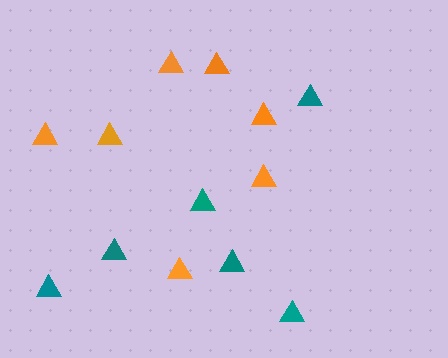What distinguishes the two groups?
There are 2 groups: one group of orange triangles (7) and one group of teal triangles (6).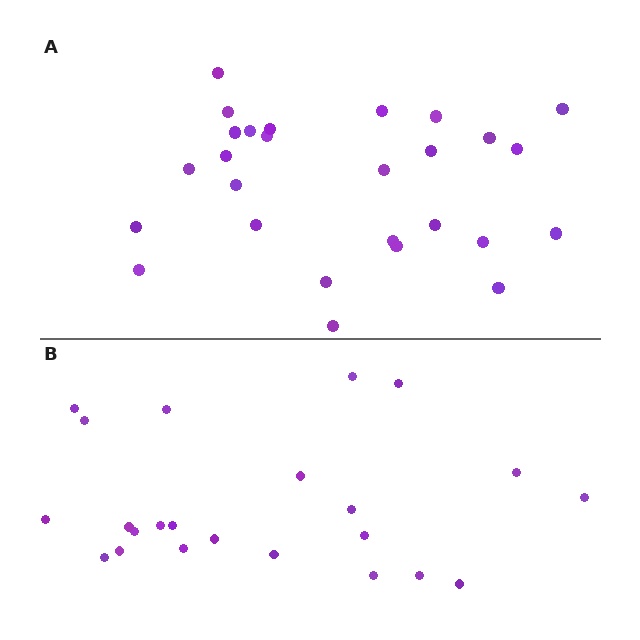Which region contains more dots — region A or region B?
Region A (the top region) has more dots.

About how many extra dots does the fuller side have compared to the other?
Region A has about 4 more dots than region B.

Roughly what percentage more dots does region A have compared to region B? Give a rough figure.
About 15% more.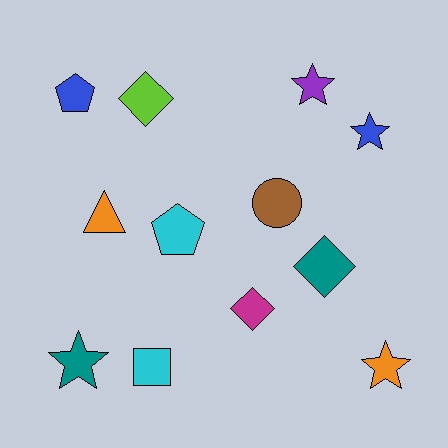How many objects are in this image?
There are 12 objects.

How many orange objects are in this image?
There are 2 orange objects.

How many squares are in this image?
There is 1 square.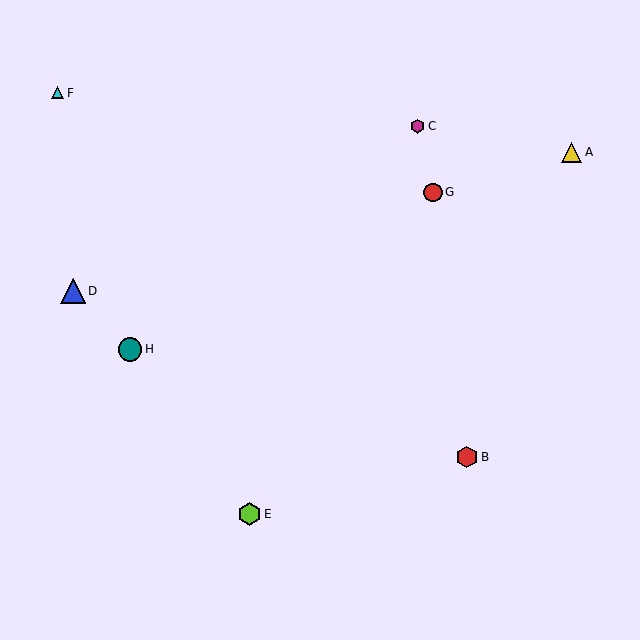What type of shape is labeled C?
Shape C is a magenta hexagon.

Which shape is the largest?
The blue triangle (labeled D) is the largest.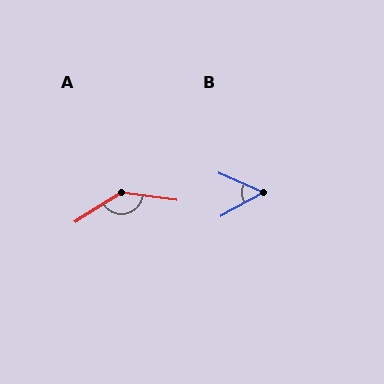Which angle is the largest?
A, at approximately 140 degrees.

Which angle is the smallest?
B, at approximately 52 degrees.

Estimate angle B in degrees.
Approximately 52 degrees.